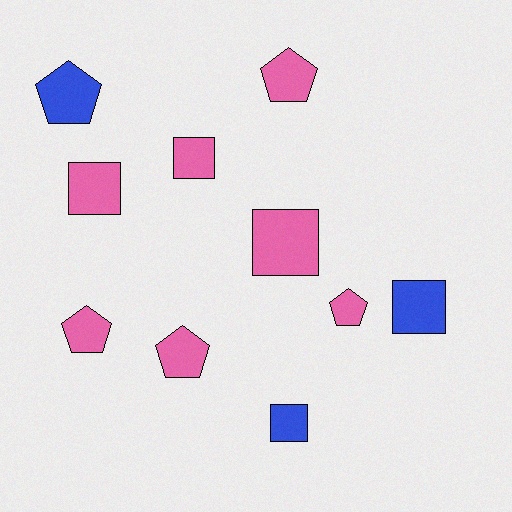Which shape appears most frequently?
Square, with 5 objects.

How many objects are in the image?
There are 10 objects.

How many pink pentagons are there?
There are 4 pink pentagons.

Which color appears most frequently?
Pink, with 7 objects.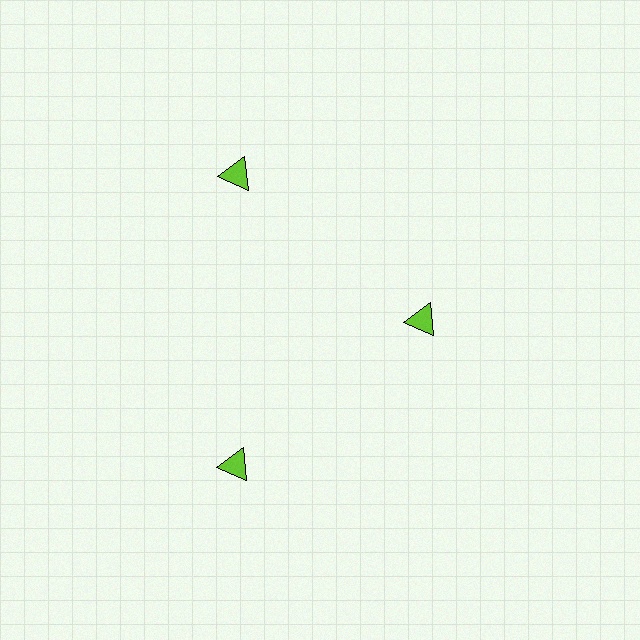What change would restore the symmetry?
The symmetry would be restored by moving it outward, back onto the ring so that all 3 triangles sit at equal angles and equal distance from the center.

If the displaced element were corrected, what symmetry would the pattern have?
It would have 3-fold rotational symmetry — the pattern would map onto itself every 120 degrees.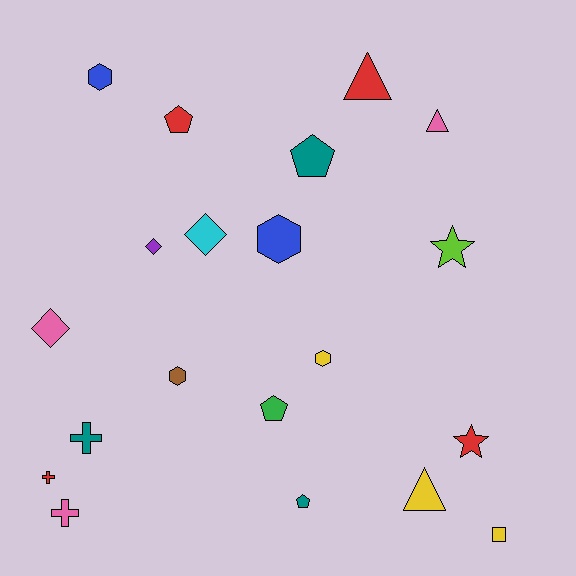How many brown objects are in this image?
There is 1 brown object.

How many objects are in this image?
There are 20 objects.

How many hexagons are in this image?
There are 4 hexagons.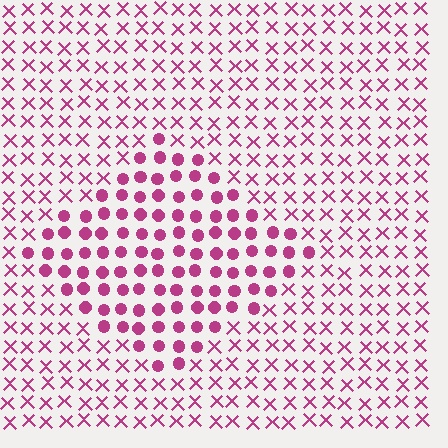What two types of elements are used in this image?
The image uses circles inside the diamond region and X marks outside it.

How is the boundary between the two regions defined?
The boundary is defined by a change in element shape: circles inside vs. X marks outside. All elements share the same color and spacing.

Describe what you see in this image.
The image is filled with small magenta elements arranged in a uniform grid. A diamond-shaped region contains circles, while the surrounding area contains X marks. The boundary is defined purely by the change in element shape.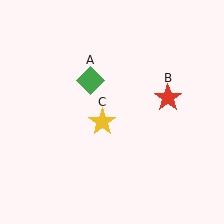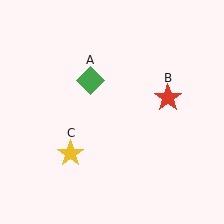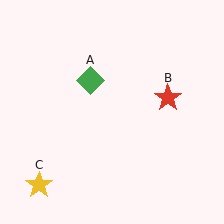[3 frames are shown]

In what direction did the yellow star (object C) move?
The yellow star (object C) moved down and to the left.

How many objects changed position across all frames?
1 object changed position: yellow star (object C).